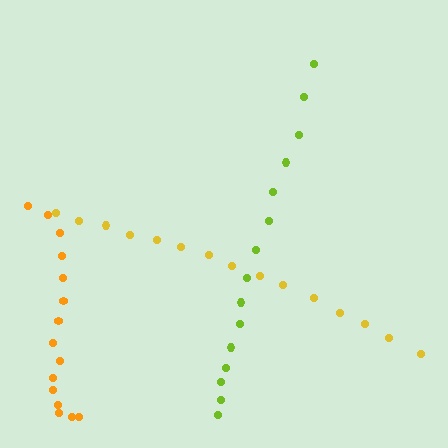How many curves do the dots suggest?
There are 3 distinct paths.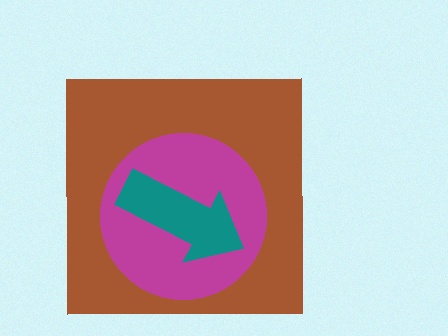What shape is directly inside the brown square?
The magenta circle.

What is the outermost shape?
The brown square.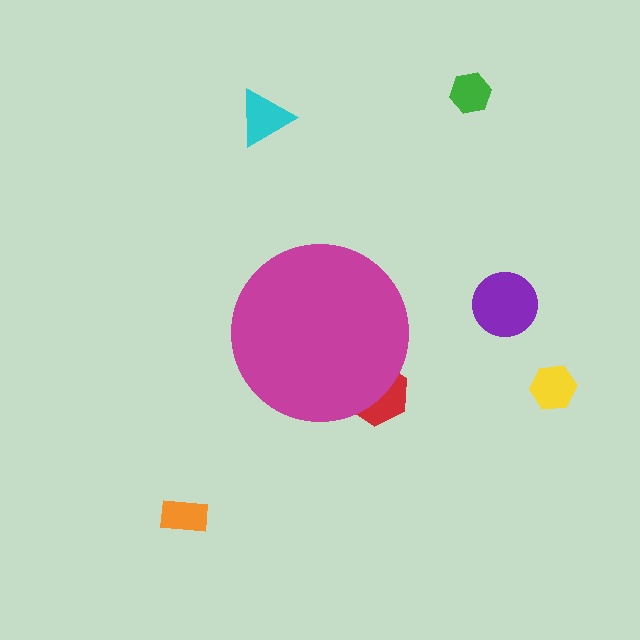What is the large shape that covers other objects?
A magenta circle.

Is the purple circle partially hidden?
No, the purple circle is fully visible.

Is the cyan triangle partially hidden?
No, the cyan triangle is fully visible.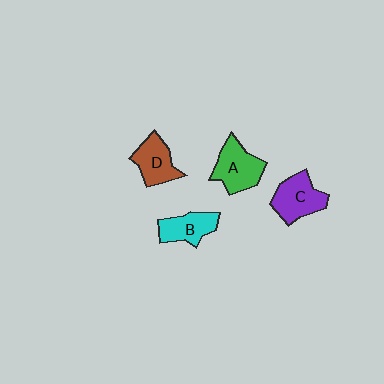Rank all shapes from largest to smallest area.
From largest to smallest: A (green), C (purple), D (brown), B (cyan).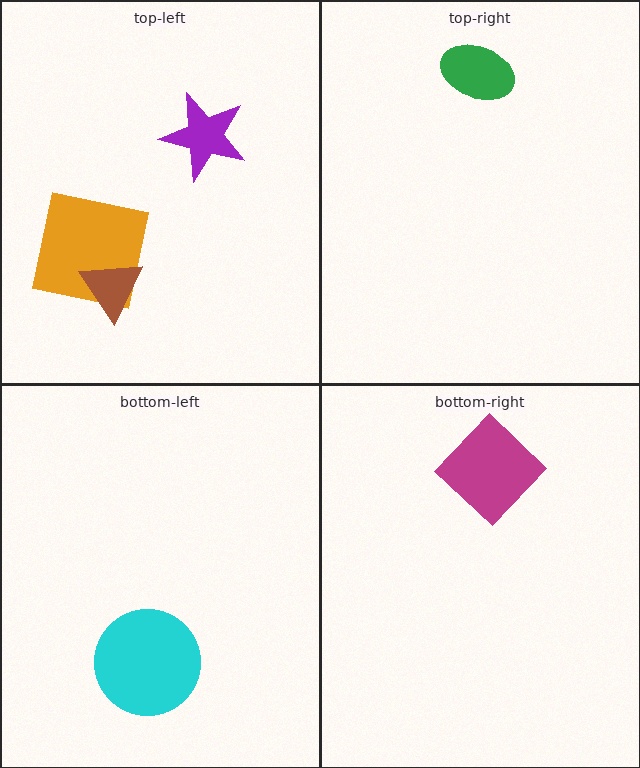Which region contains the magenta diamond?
The bottom-right region.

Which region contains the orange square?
The top-left region.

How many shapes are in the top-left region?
3.